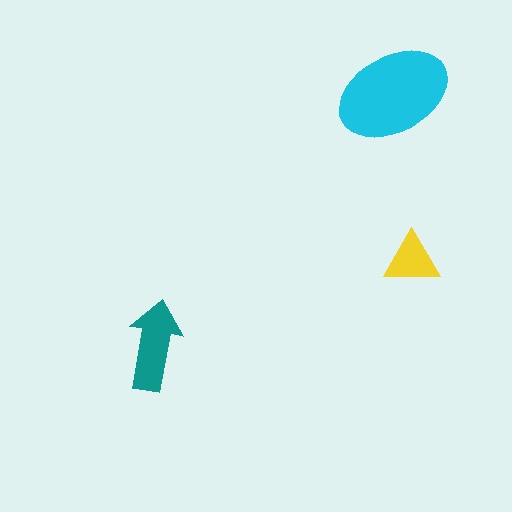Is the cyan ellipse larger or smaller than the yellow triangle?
Larger.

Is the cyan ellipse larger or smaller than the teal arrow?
Larger.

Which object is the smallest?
The yellow triangle.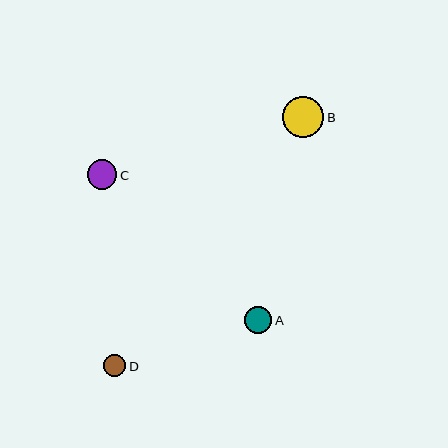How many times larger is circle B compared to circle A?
Circle B is approximately 1.5 times the size of circle A.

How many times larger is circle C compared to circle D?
Circle C is approximately 1.3 times the size of circle D.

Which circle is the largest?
Circle B is the largest with a size of approximately 41 pixels.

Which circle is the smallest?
Circle D is the smallest with a size of approximately 22 pixels.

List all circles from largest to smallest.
From largest to smallest: B, C, A, D.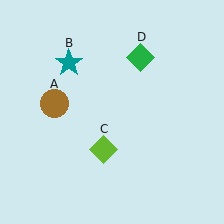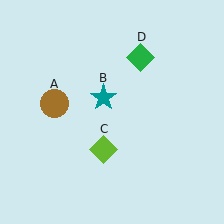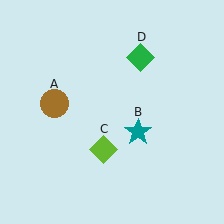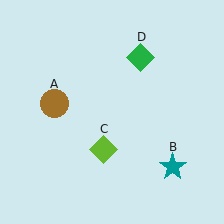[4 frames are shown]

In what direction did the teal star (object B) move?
The teal star (object B) moved down and to the right.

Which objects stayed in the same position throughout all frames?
Brown circle (object A) and lime diamond (object C) and green diamond (object D) remained stationary.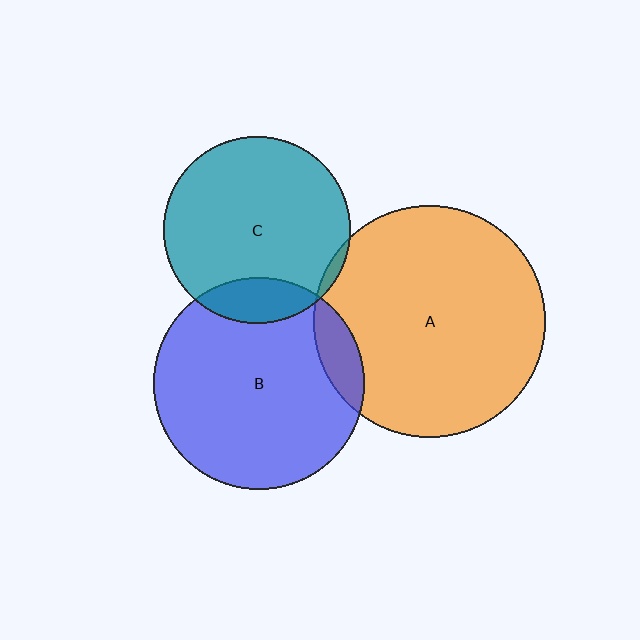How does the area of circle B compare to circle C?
Approximately 1.3 times.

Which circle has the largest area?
Circle A (orange).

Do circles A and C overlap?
Yes.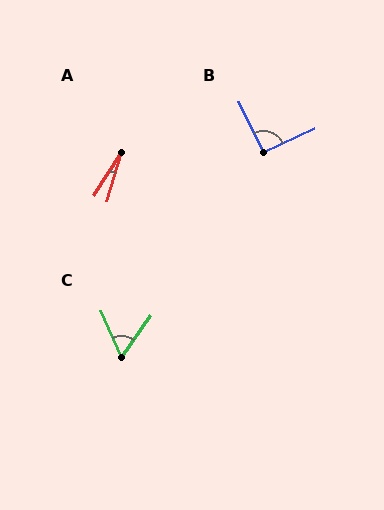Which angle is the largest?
B, at approximately 90 degrees.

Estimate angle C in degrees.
Approximately 59 degrees.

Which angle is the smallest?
A, at approximately 15 degrees.